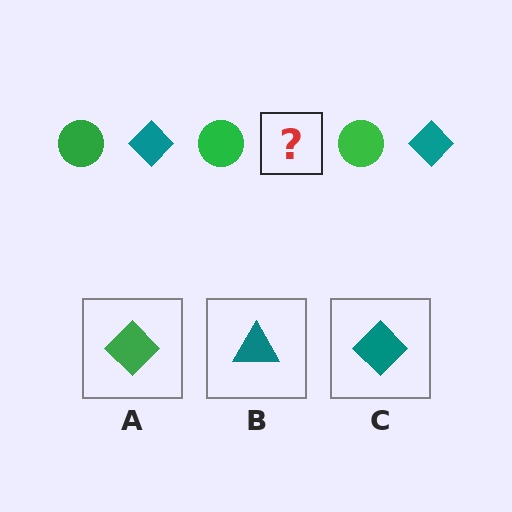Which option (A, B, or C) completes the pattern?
C.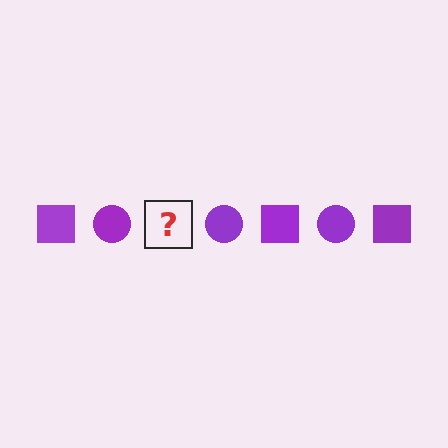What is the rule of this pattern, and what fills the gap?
The rule is that the pattern cycles through square, circle shapes in purple. The gap should be filled with a purple square.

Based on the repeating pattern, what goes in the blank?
The blank should be a purple square.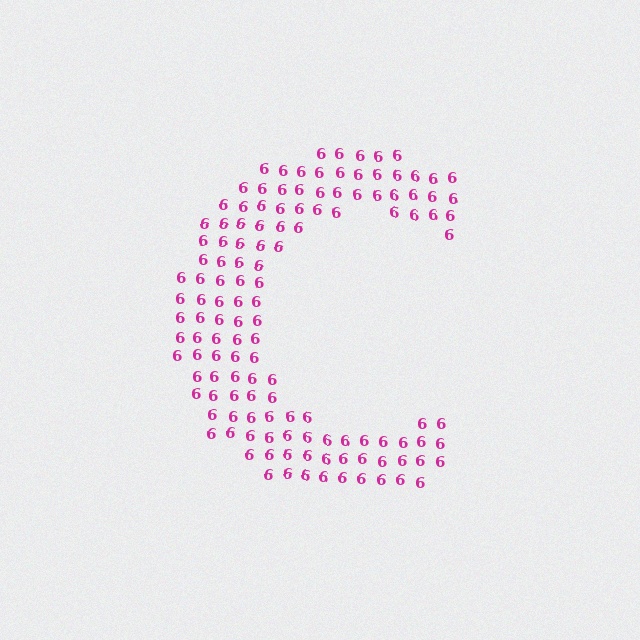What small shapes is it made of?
It is made of small digit 6's.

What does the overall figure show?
The overall figure shows the letter C.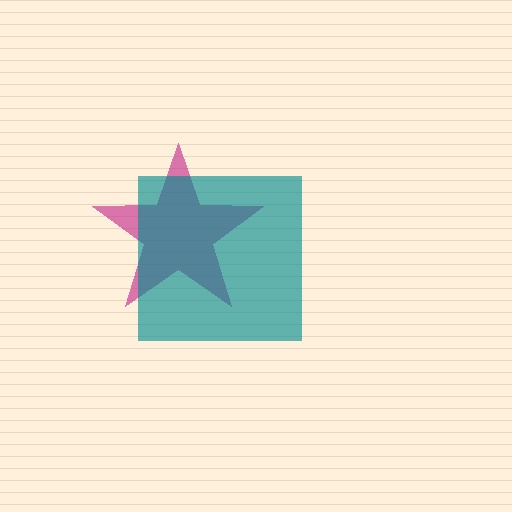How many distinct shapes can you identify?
There are 2 distinct shapes: a magenta star, a teal square.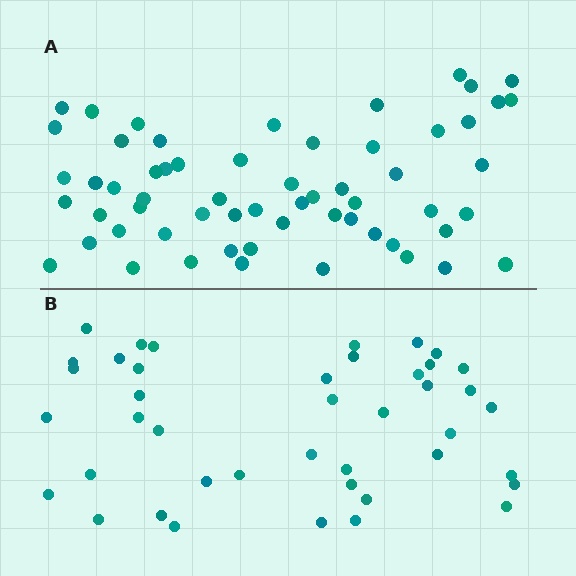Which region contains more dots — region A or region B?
Region A (the top region) has more dots.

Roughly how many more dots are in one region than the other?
Region A has approximately 20 more dots than region B.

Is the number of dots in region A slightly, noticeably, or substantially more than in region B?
Region A has noticeably more, but not dramatically so. The ratio is roughly 1.4 to 1.